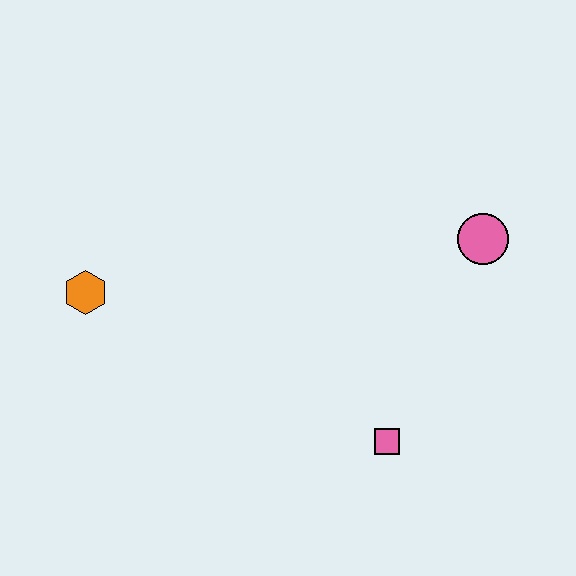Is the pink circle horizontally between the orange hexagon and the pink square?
No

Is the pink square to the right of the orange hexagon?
Yes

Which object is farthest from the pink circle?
The orange hexagon is farthest from the pink circle.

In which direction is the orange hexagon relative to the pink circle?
The orange hexagon is to the left of the pink circle.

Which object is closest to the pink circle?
The pink square is closest to the pink circle.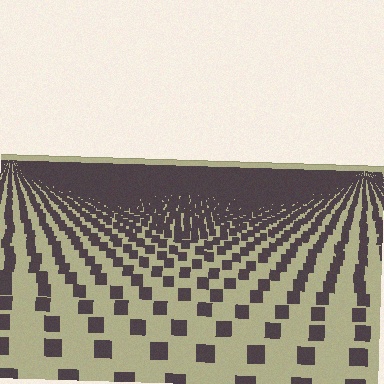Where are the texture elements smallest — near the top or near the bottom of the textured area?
Near the top.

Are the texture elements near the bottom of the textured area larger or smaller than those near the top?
Larger. Near the bottom, elements are closer to the viewer and appear at a bigger on-screen size.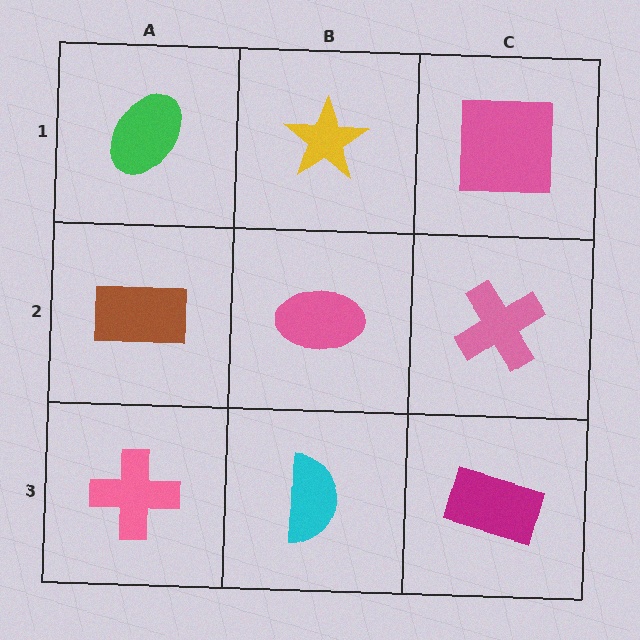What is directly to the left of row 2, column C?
A pink ellipse.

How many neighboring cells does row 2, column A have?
3.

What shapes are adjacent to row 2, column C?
A pink square (row 1, column C), a magenta rectangle (row 3, column C), a pink ellipse (row 2, column B).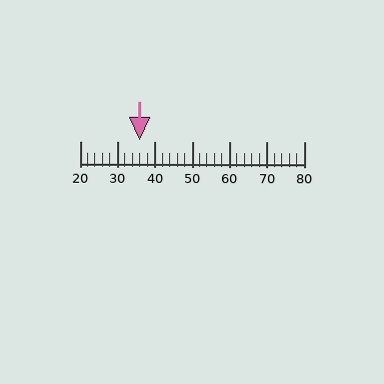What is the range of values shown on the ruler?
The ruler shows values from 20 to 80.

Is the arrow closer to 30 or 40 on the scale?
The arrow is closer to 40.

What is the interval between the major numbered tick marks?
The major tick marks are spaced 10 units apart.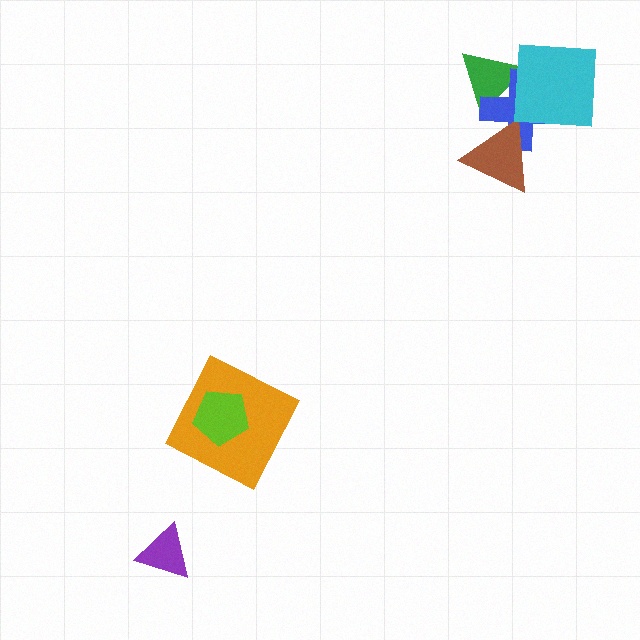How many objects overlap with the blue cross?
3 objects overlap with the blue cross.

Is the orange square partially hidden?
Yes, it is partially covered by another shape.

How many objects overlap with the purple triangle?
0 objects overlap with the purple triangle.